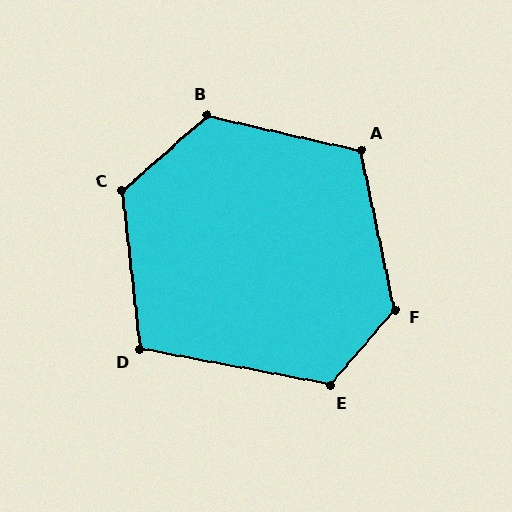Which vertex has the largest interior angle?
F, at approximately 127 degrees.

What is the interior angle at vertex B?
Approximately 126 degrees (obtuse).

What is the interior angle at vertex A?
Approximately 115 degrees (obtuse).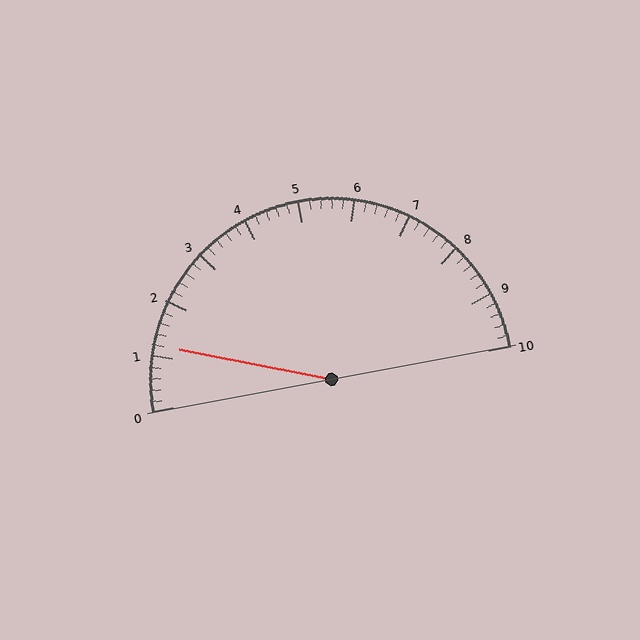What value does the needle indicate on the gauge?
The needle indicates approximately 1.2.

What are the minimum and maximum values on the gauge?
The gauge ranges from 0 to 10.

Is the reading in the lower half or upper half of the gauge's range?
The reading is in the lower half of the range (0 to 10).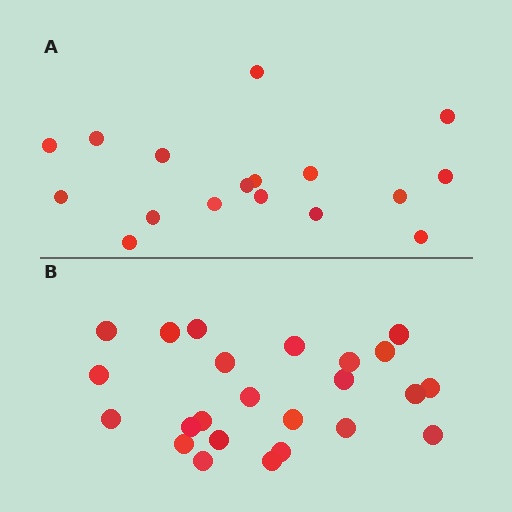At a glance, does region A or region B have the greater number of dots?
Region B (the bottom region) has more dots.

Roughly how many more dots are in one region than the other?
Region B has roughly 8 or so more dots than region A.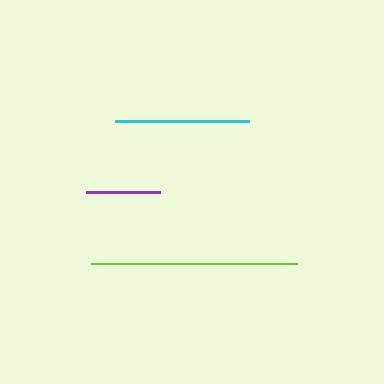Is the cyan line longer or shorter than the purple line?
The cyan line is longer than the purple line.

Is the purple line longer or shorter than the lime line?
The lime line is longer than the purple line.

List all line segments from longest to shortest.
From longest to shortest: lime, cyan, purple.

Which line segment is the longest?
The lime line is the longest at approximately 206 pixels.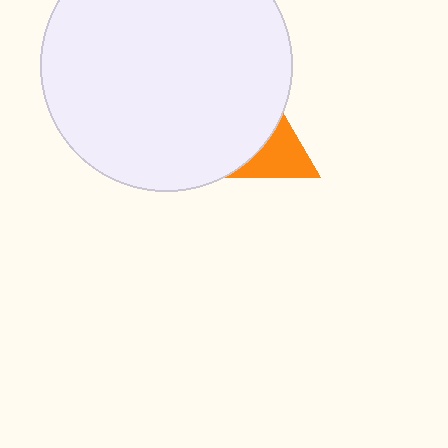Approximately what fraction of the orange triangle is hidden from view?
Roughly 63% of the orange triangle is hidden behind the white circle.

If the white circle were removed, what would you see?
You would see the complete orange triangle.